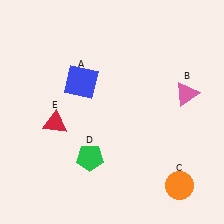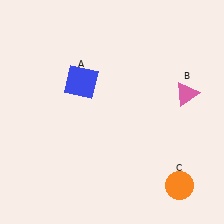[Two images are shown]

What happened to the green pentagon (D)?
The green pentagon (D) was removed in Image 2. It was in the bottom-left area of Image 1.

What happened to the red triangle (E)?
The red triangle (E) was removed in Image 2. It was in the bottom-left area of Image 1.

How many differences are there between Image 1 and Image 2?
There are 2 differences between the two images.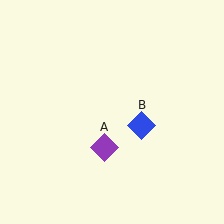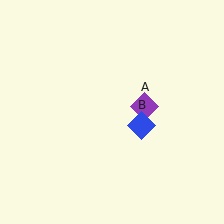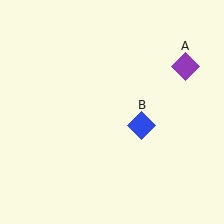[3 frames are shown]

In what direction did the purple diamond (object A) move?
The purple diamond (object A) moved up and to the right.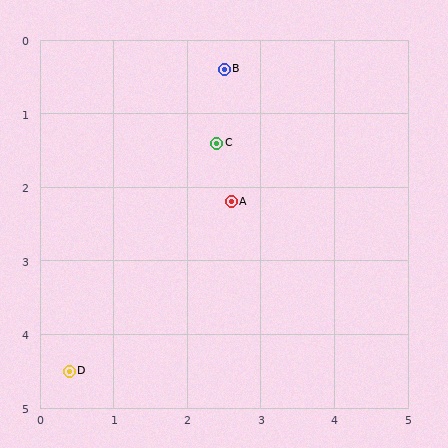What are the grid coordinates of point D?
Point D is at approximately (0.4, 4.5).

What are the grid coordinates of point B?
Point B is at approximately (2.5, 0.4).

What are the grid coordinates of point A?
Point A is at approximately (2.6, 2.2).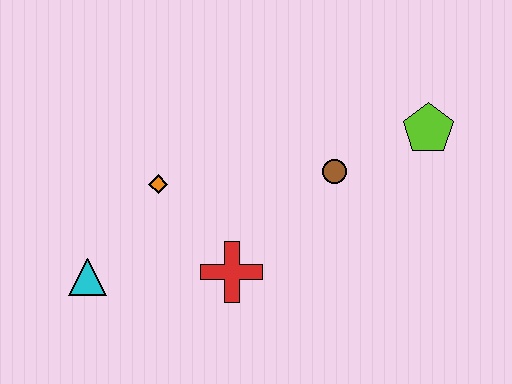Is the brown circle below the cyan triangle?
No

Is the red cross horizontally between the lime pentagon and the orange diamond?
Yes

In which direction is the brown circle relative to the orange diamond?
The brown circle is to the right of the orange diamond.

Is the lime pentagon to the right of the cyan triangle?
Yes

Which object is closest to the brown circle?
The lime pentagon is closest to the brown circle.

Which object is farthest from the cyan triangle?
The lime pentagon is farthest from the cyan triangle.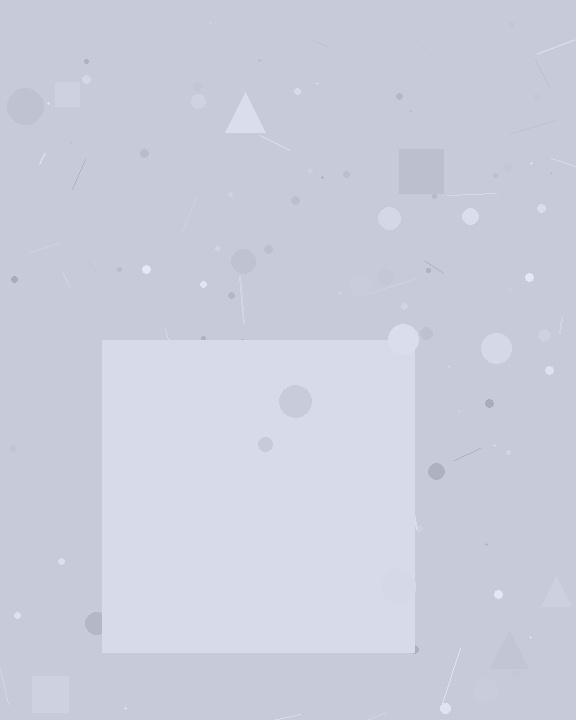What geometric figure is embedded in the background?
A square is embedded in the background.